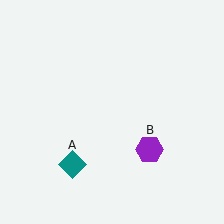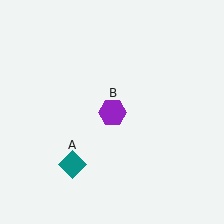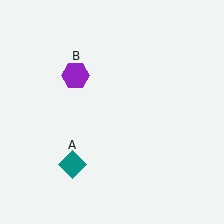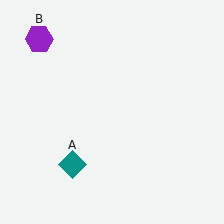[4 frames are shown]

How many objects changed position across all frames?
1 object changed position: purple hexagon (object B).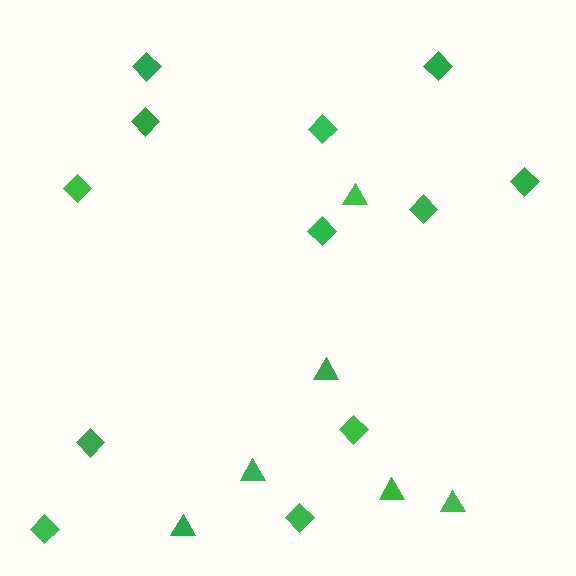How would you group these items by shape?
There are 2 groups: one group of diamonds (12) and one group of triangles (6).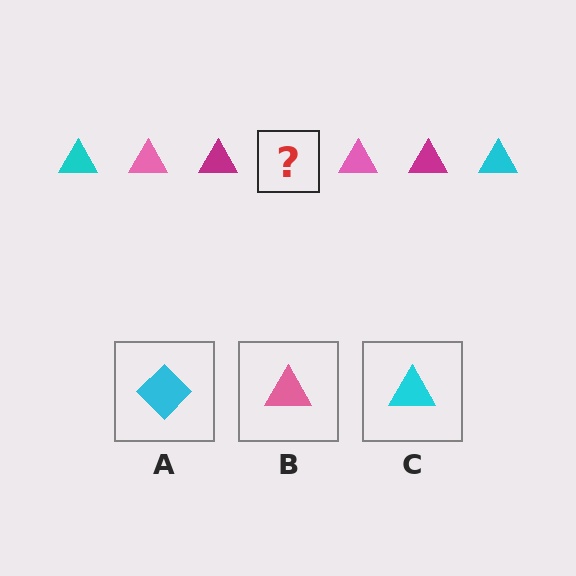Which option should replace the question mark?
Option C.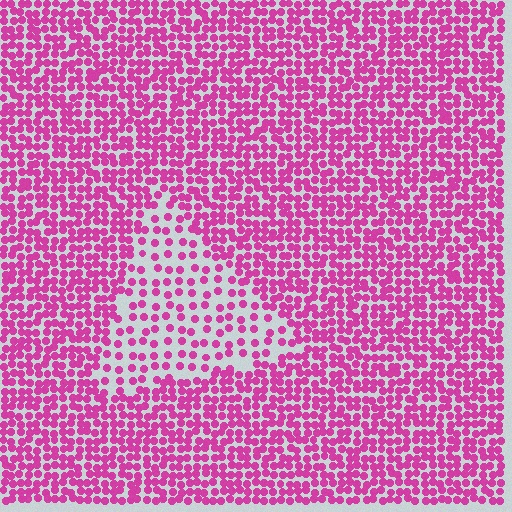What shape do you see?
I see a triangle.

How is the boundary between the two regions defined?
The boundary is defined by a change in element density (approximately 2.2x ratio). All elements are the same color, size, and shape.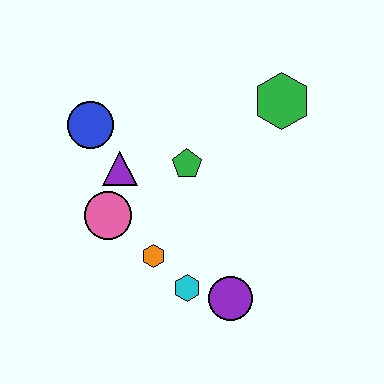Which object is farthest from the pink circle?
The green hexagon is farthest from the pink circle.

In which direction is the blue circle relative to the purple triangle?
The blue circle is above the purple triangle.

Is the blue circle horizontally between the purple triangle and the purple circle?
No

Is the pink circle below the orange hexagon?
No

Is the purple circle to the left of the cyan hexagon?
No